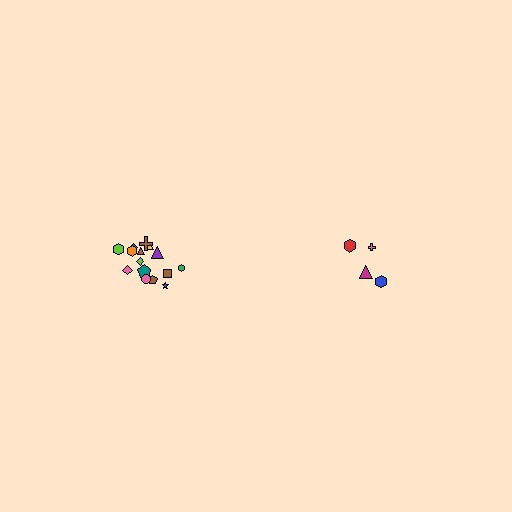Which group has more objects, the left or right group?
The left group.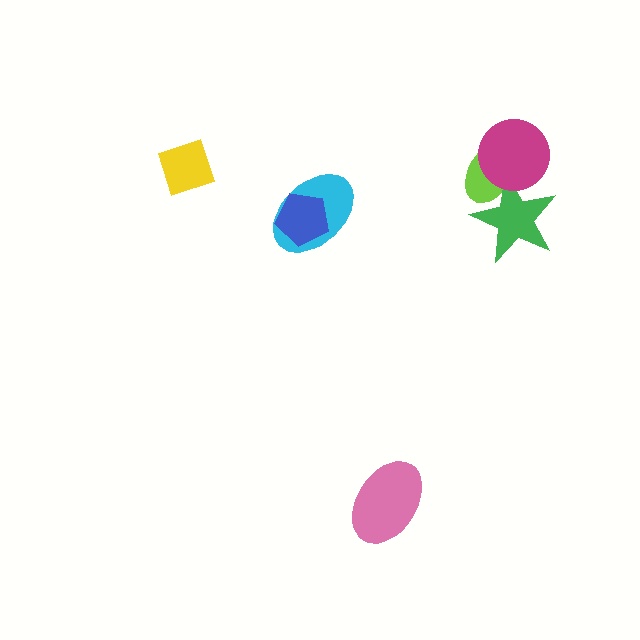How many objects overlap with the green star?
2 objects overlap with the green star.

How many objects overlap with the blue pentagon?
1 object overlaps with the blue pentagon.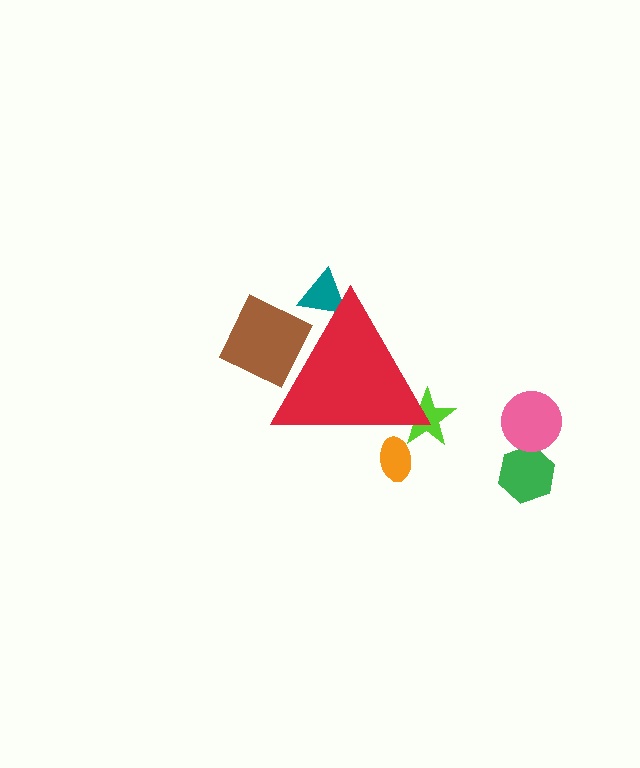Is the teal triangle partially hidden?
Yes, the teal triangle is partially hidden behind the red triangle.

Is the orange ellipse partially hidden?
Yes, the orange ellipse is partially hidden behind the red triangle.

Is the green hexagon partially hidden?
No, the green hexagon is fully visible.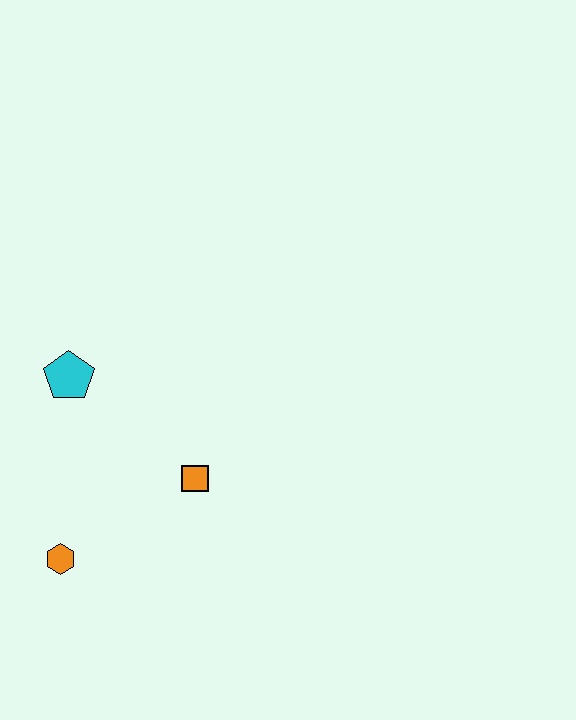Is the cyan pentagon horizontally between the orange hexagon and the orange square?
Yes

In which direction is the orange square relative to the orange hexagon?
The orange square is to the right of the orange hexagon.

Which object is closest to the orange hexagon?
The orange square is closest to the orange hexagon.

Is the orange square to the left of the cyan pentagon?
No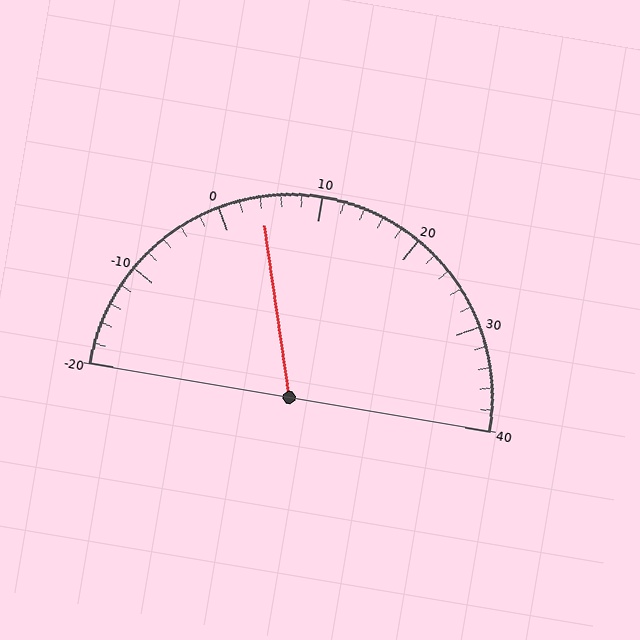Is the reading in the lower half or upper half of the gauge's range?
The reading is in the lower half of the range (-20 to 40).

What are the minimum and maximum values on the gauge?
The gauge ranges from -20 to 40.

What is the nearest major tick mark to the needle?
The nearest major tick mark is 0.